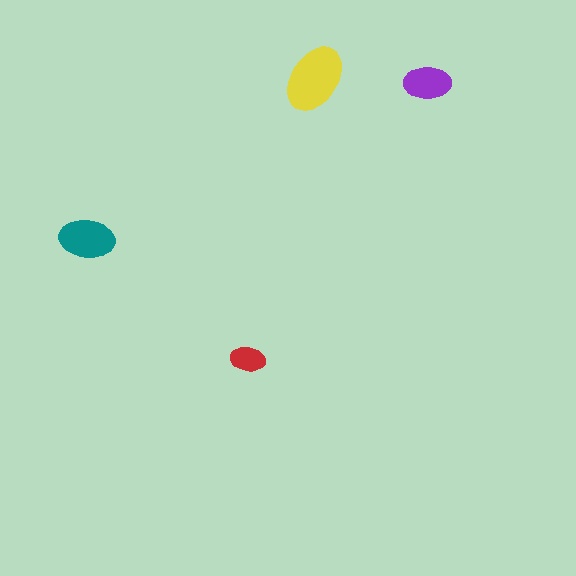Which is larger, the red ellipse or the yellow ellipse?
The yellow one.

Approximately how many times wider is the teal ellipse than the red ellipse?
About 1.5 times wider.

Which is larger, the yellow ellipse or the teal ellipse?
The yellow one.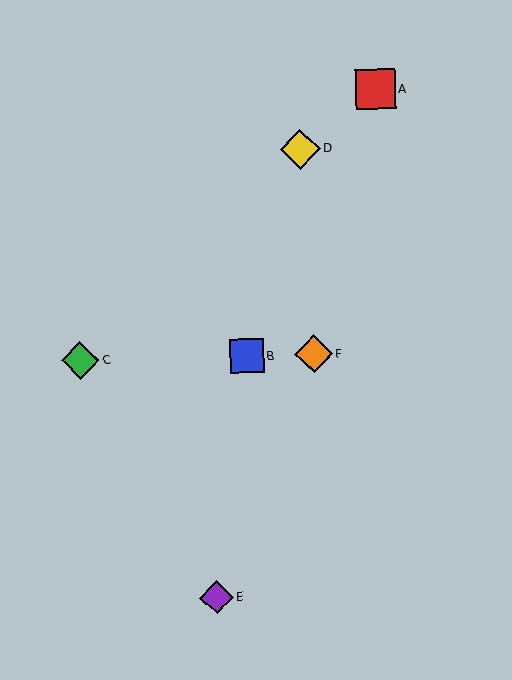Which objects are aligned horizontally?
Objects B, C, F are aligned horizontally.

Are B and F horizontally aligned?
Yes, both are at y≈356.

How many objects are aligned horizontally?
3 objects (B, C, F) are aligned horizontally.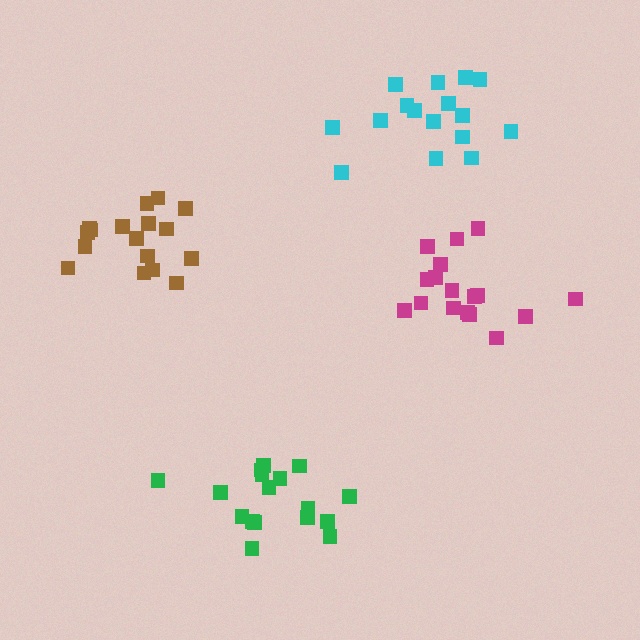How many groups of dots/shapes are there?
There are 4 groups.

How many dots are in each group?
Group 1: 17 dots, Group 2: 17 dots, Group 3: 17 dots, Group 4: 16 dots (67 total).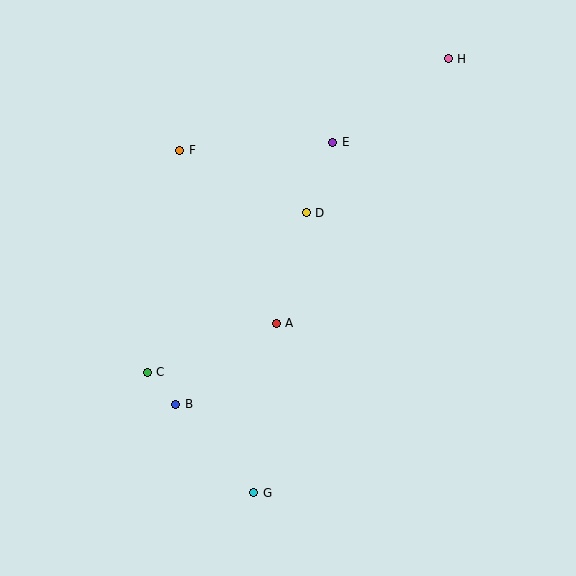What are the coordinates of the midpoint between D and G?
The midpoint between D and G is at (280, 353).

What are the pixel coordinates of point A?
Point A is at (276, 323).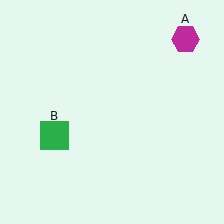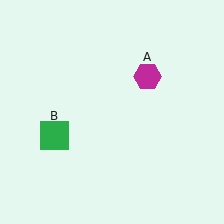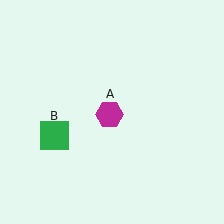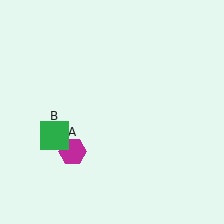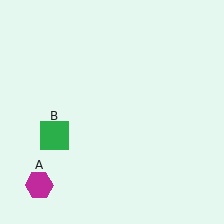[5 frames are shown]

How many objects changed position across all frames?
1 object changed position: magenta hexagon (object A).